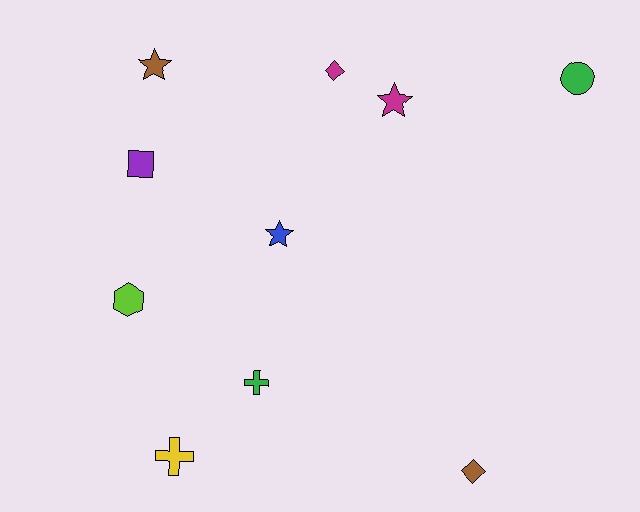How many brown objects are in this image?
There are 2 brown objects.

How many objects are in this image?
There are 10 objects.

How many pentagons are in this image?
There are no pentagons.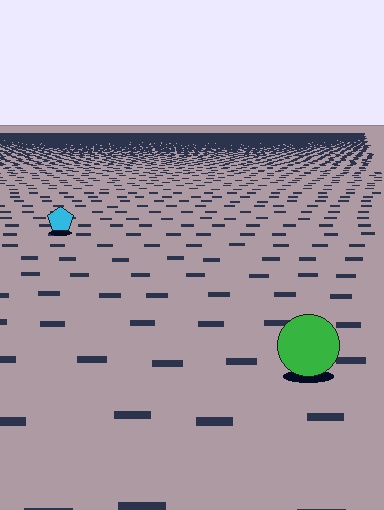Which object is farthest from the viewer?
The cyan pentagon is farthest from the viewer. It appears smaller and the ground texture around it is denser.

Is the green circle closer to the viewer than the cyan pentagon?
Yes. The green circle is closer — you can tell from the texture gradient: the ground texture is coarser near it.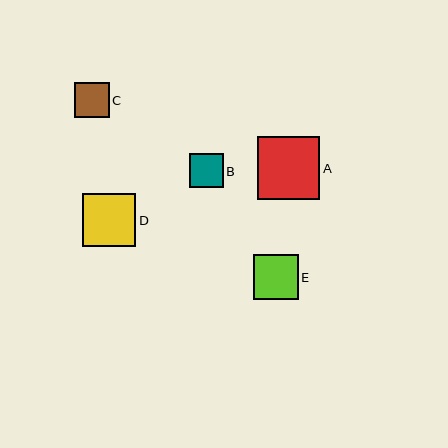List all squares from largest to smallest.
From largest to smallest: A, D, E, C, B.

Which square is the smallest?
Square B is the smallest with a size of approximately 34 pixels.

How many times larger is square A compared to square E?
Square A is approximately 1.4 times the size of square E.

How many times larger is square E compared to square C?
Square E is approximately 1.3 times the size of square C.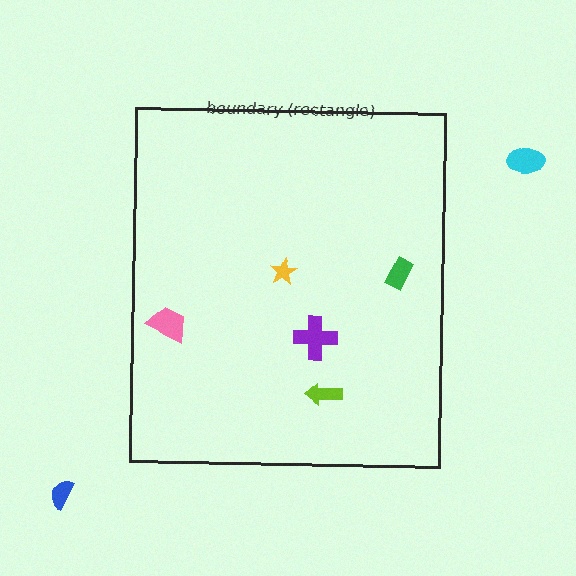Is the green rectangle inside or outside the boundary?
Inside.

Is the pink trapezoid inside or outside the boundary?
Inside.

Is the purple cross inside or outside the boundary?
Inside.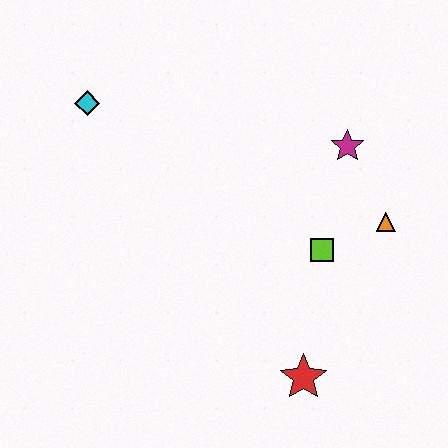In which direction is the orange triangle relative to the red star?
The orange triangle is above the red star.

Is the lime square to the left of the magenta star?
Yes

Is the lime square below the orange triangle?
Yes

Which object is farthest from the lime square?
The cyan diamond is farthest from the lime square.